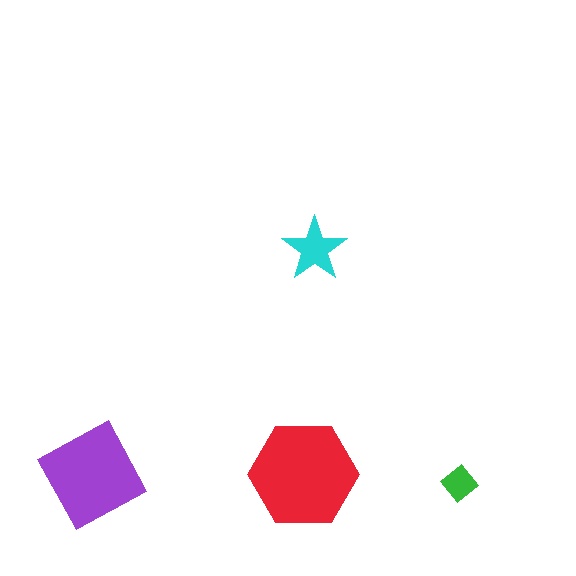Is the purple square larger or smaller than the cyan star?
Larger.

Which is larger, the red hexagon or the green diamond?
The red hexagon.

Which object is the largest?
The red hexagon.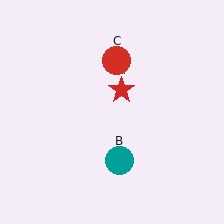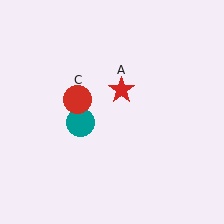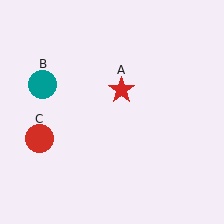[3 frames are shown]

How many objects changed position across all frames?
2 objects changed position: teal circle (object B), red circle (object C).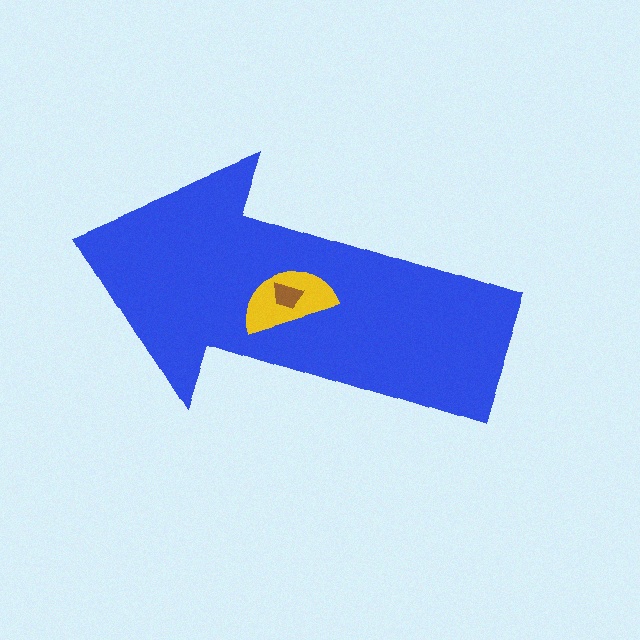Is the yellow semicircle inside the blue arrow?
Yes.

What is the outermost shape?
The blue arrow.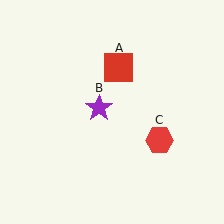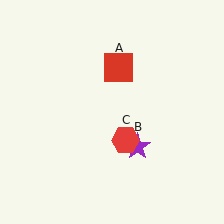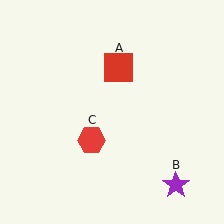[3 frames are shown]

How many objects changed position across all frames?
2 objects changed position: purple star (object B), red hexagon (object C).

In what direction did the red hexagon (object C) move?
The red hexagon (object C) moved left.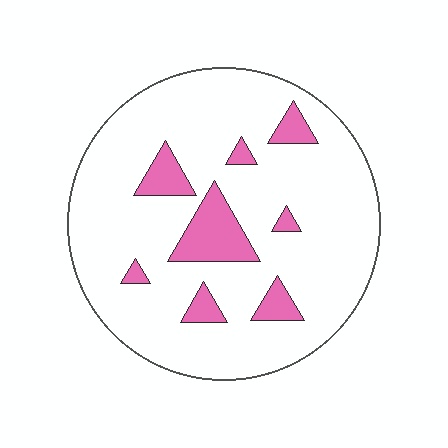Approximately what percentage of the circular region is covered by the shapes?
Approximately 15%.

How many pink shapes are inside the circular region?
8.